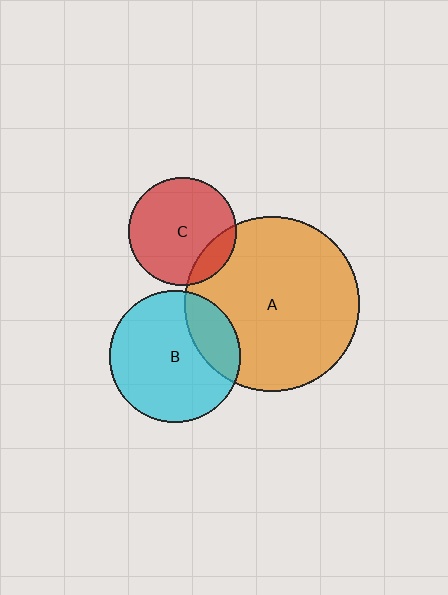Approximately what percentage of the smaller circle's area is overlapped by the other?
Approximately 15%.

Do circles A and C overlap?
Yes.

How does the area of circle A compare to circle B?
Approximately 1.8 times.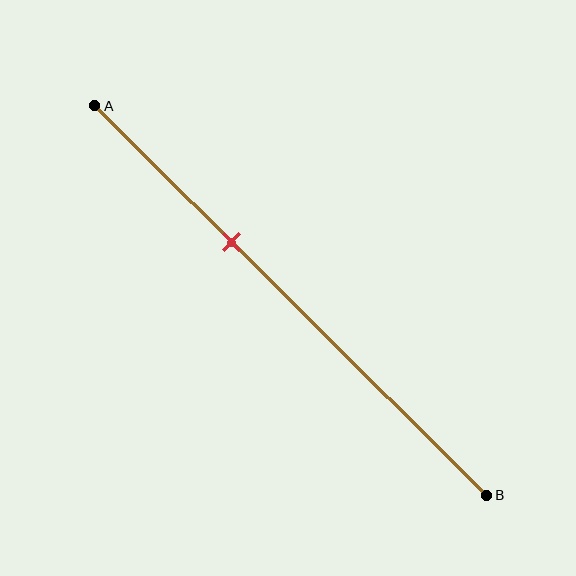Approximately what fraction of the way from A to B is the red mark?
The red mark is approximately 35% of the way from A to B.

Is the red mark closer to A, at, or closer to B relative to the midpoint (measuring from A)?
The red mark is closer to point A than the midpoint of segment AB.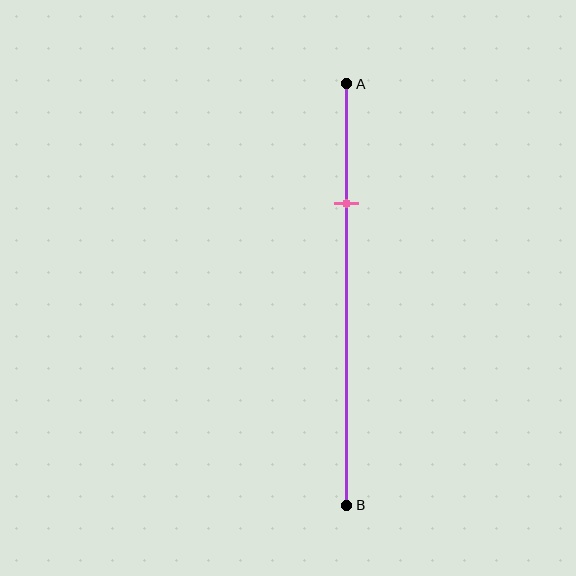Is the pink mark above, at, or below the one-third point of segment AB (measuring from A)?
The pink mark is above the one-third point of segment AB.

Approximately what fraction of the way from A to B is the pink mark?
The pink mark is approximately 30% of the way from A to B.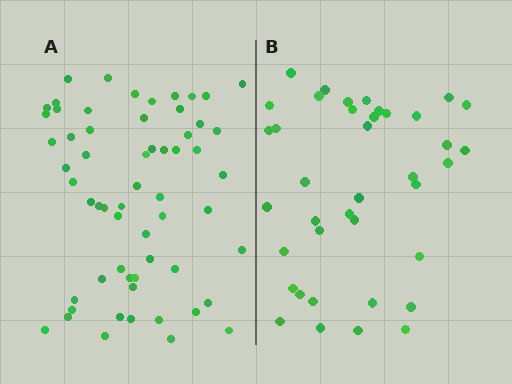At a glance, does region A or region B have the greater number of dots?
Region A (the left region) has more dots.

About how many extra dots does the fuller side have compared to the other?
Region A has approximately 20 more dots than region B.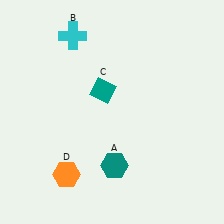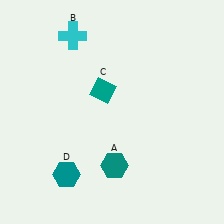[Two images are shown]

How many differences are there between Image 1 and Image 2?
There is 1 difference between the two images.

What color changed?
The hexagon (D) changed from orange in Image 1 to teal in Image 2.